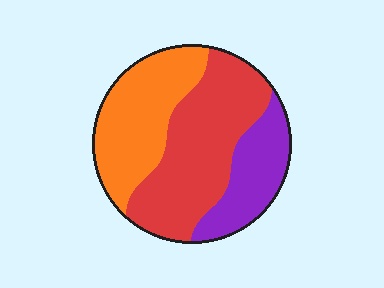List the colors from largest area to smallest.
From largest to smallest: red, orange, purple.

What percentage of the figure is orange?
Orange covers 33% of the figure.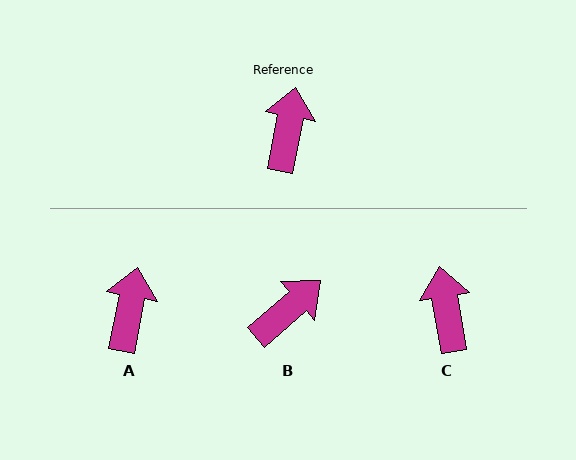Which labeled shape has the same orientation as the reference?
A.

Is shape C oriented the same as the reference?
No, it is off by about 20 degrees.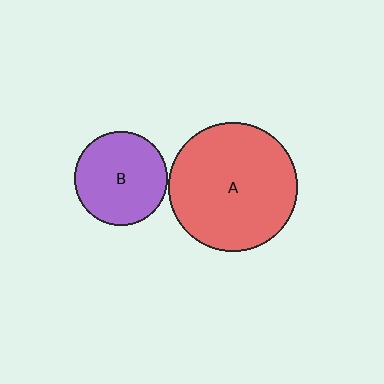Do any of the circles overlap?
No, none of the circles overlap.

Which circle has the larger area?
Circle A (red).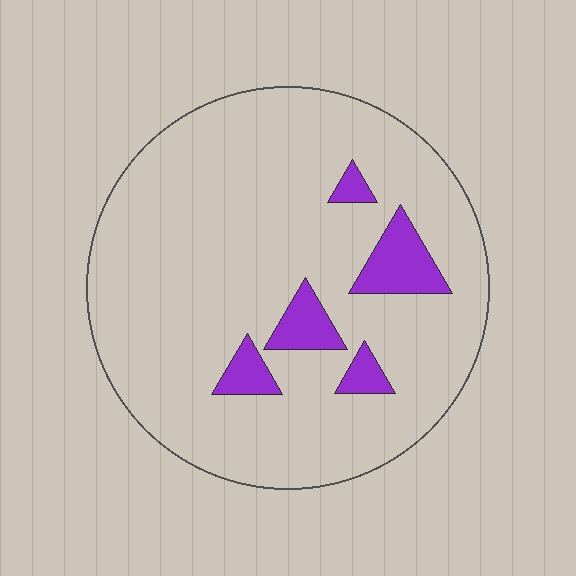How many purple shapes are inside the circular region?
5.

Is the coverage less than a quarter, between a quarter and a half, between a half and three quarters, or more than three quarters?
Less than a quarter.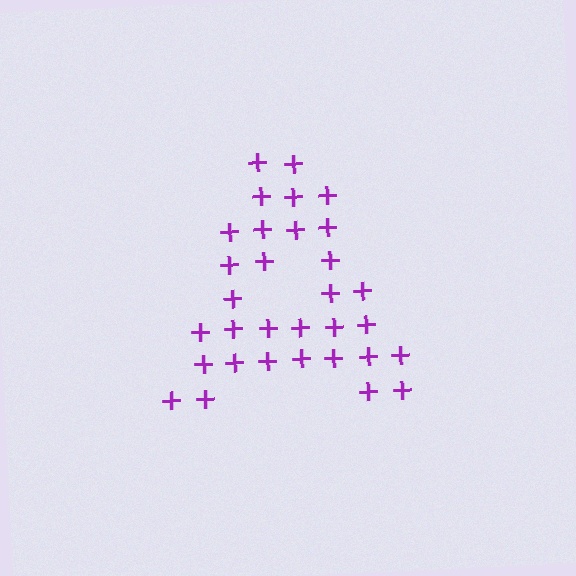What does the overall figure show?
The overall figure shows the letter A.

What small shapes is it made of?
It is made of small plus signs.